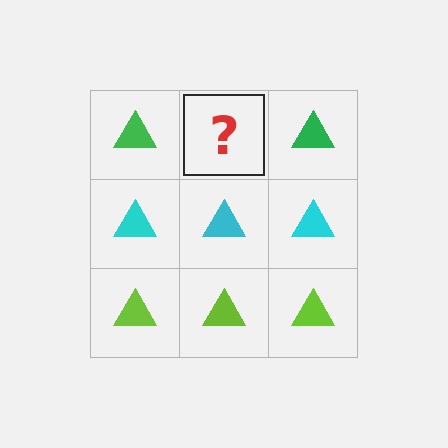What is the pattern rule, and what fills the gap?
The rule is that each row has a consistent color. The gap should be filled with a green triangle.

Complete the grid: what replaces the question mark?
The question mark should be replaced with a green triangle.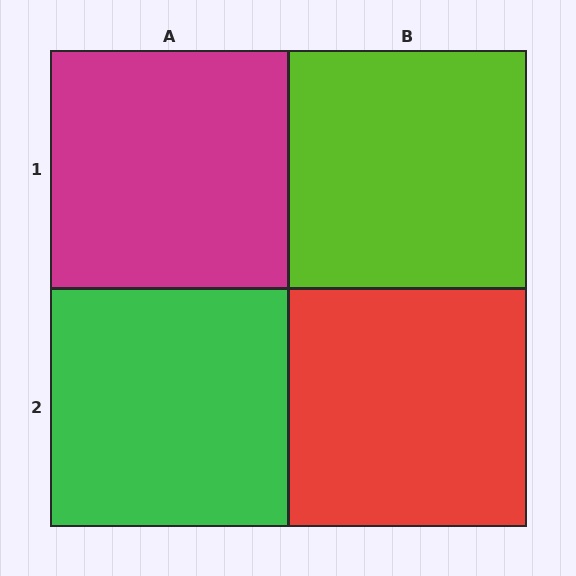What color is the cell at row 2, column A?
Green.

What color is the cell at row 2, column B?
Red.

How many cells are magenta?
1 cell is magenta.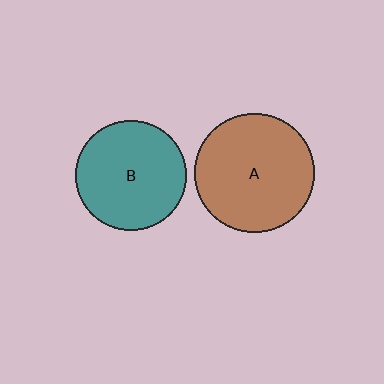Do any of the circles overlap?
No, none of the circles overlap.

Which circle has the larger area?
Circle A (brown).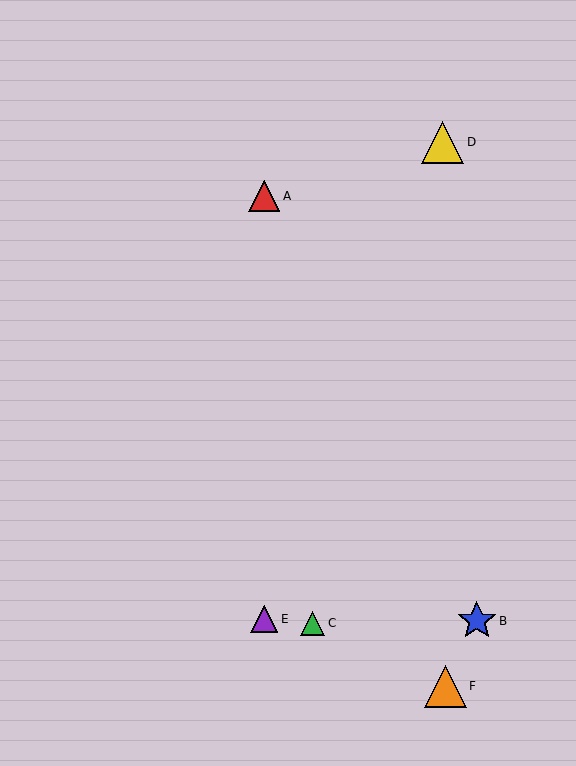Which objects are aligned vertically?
Objects A, E are aligned vertically.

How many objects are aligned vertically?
2 objects (A, E) are aligned vertically.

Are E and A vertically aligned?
Yes, both are at x≈264.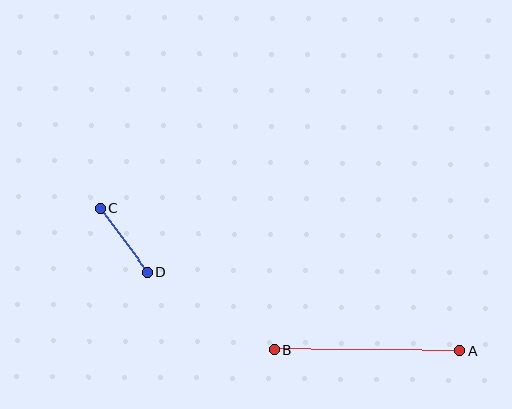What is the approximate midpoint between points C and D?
The midpoint is at approximately (124, 240) pixels.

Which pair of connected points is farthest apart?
Points A and B are farthest apart.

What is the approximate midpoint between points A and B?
The midpoint is at approximately (367, 350) pixels.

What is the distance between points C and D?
The distance is approximately 80 pixels.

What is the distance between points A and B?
The distance is approximately 186 pixels.